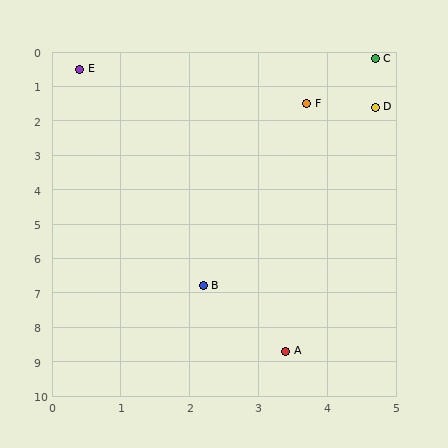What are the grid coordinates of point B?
Point B is at approximately (2.2, 6.8).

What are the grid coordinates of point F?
Point F is at approximately (3.7, 1.5).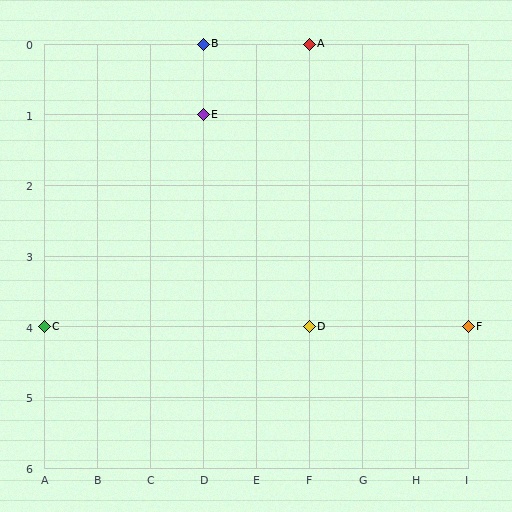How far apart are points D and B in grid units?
Points D and B are 2 columns and 4 rows apart (about 4.5 grid units diagonally).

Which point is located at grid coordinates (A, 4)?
Point C is at (A, 4).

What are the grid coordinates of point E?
Point E is at grid coordinates (D, 1).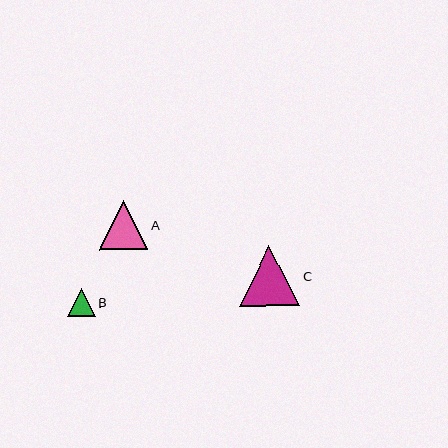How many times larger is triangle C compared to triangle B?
Triangle C is approximately 2.2 times the size of triangle B.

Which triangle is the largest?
Triangle C is the largest with a size of approximately 60 pixels.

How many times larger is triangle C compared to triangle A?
Triangle C is approximately 1.2 times the size of triangle A.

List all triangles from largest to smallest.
From largest to smallest: C, A, B.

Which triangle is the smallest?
Triangle B is the smallest with a size of approximately 28 pixels.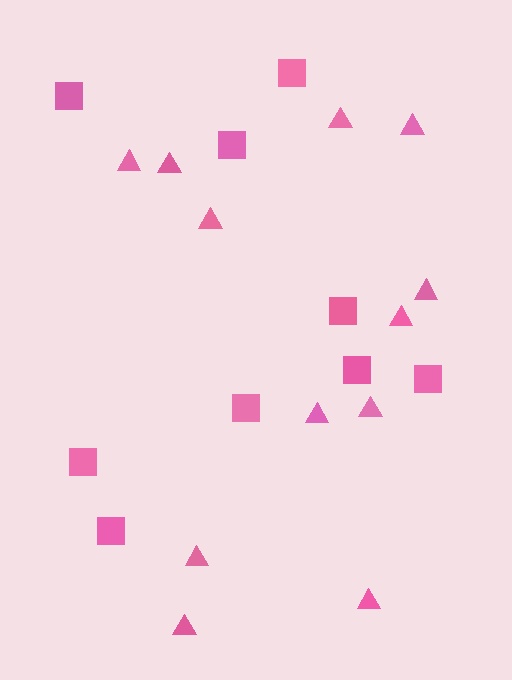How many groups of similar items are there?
There are 2 groups: one group of triangles (12) and one group of squares (9).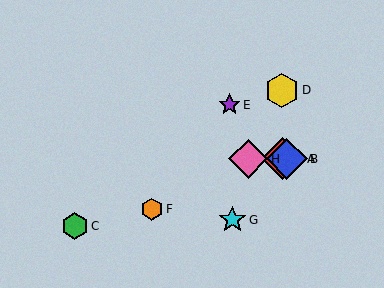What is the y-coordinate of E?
Object E is at y≈105.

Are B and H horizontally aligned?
Yes, both are at y≈159.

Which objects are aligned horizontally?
Objects A, B, H are aligned horizontally.